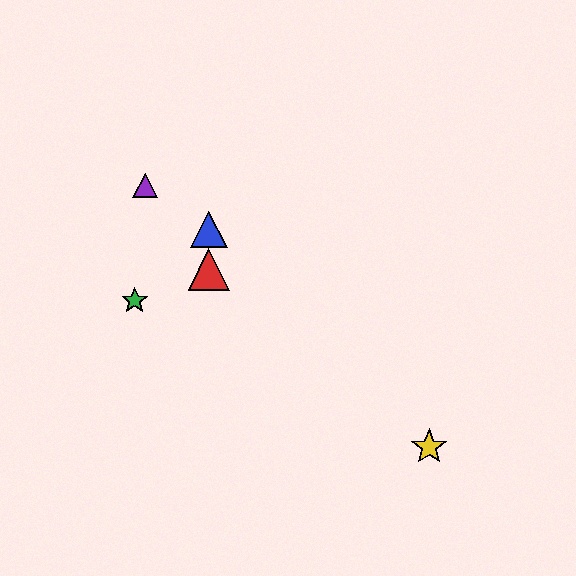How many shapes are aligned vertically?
2 shapes (the red triangle, the blue triangle) are aligned vertically.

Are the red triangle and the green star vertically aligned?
No, the red triangle is at x≈209 and the green star is at x≈135.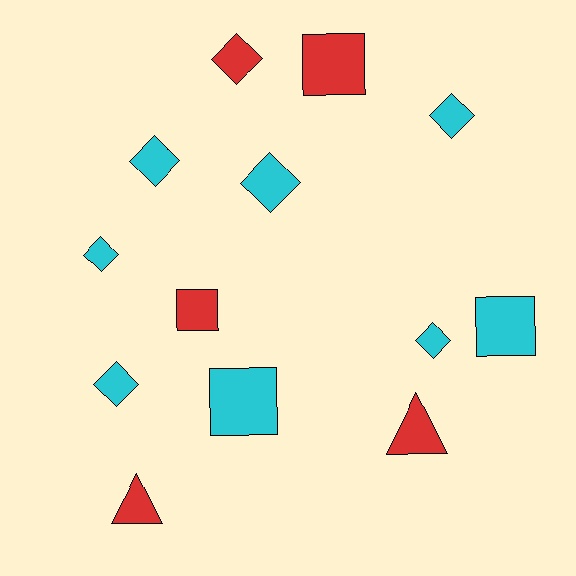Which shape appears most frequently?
Diamond, with 7 objects.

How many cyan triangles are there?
There are no cyan triangles.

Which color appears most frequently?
Cyan, with 8 objects.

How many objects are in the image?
There are 13 objects.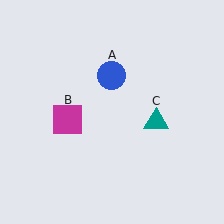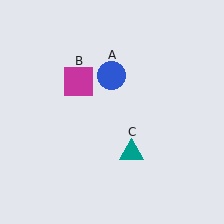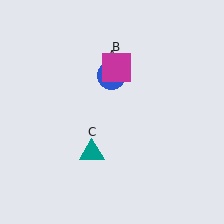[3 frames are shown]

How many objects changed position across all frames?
2 objects changed position: magenta square (object B), teal triangle (object C).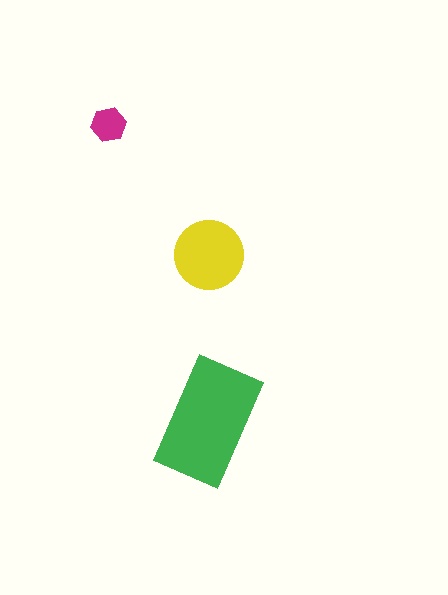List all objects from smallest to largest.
The magenta hexagon, the yellow circle, the green rectangle.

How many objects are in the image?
There are 3 objects in the image.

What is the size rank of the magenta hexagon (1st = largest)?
3rd.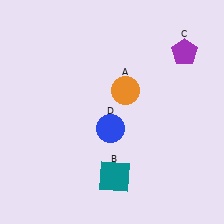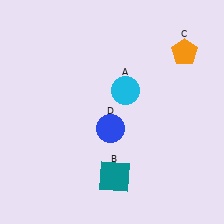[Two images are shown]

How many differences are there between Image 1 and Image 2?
There are 2 differences between the two images.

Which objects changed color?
A changed from orange to cyan. C changed from purple to orange.